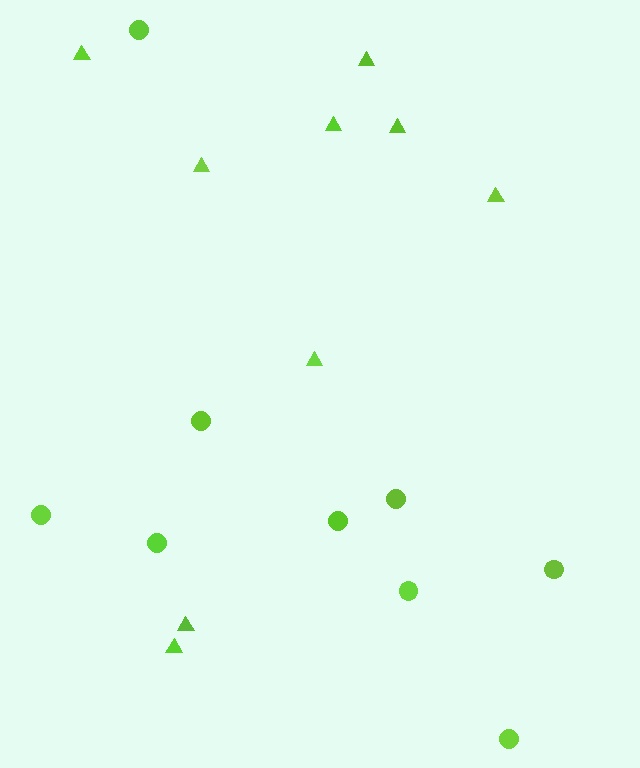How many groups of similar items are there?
There are 2 groups: one group of triangles (9) and one group of circles (9).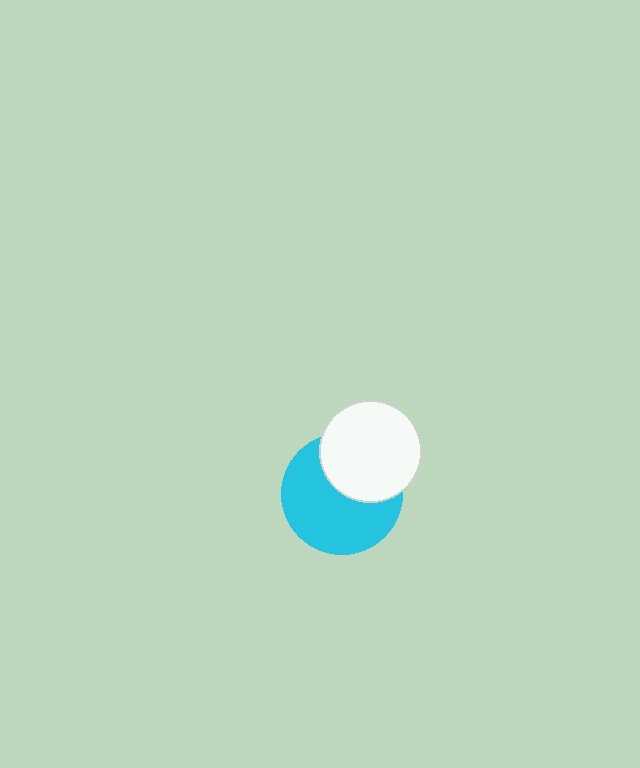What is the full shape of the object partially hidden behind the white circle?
The partially hidden object is a cyan circle.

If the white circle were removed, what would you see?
You would see the complete cyan circle.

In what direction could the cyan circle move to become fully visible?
The cyan circle could move toward the lower-left. That would shift it out from behind the white circle entirely.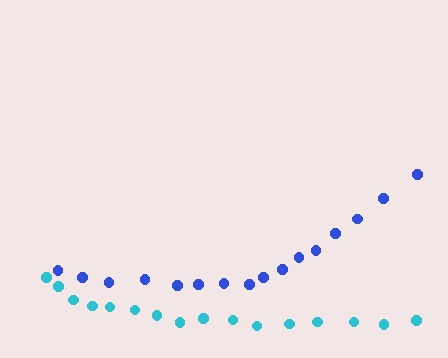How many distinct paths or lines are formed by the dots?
There are 2 distinct paths.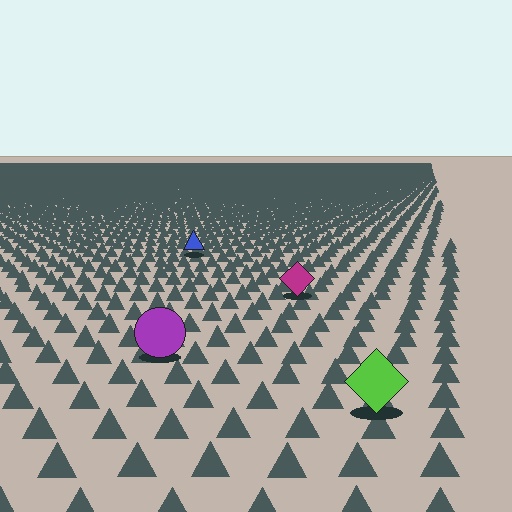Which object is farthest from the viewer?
The blue triangle is farthest from the viewer. It appears smaller and the ground texture around it is denser.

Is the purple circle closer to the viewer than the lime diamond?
No. The lime diamond is closer — you can tell from the texture gradient: the ground texture is coarser near it.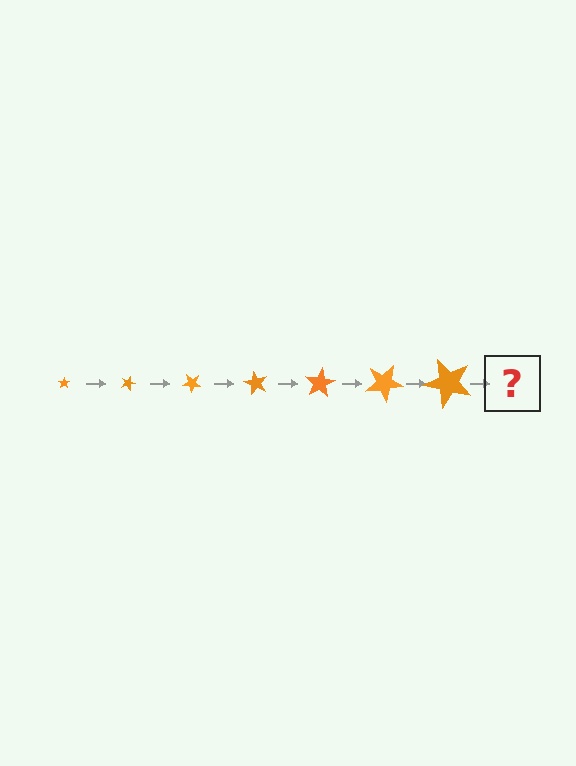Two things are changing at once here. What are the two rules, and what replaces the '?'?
The two rules are that the star grows larger each step and it rotates 20 degrees each step. The '?' should be a star, larger than the previous one and rotated 140 degrees from the start.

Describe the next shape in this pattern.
It should be a star, larger than the previous one and rotated 140 degrees from the start.